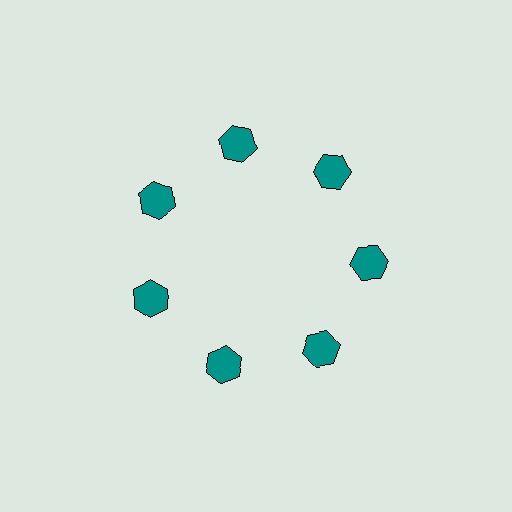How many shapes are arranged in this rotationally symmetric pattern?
There are 7 shapes, arranged in 7 groups of 1.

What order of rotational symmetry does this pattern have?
This pattern has 7-fold rotational symmetry.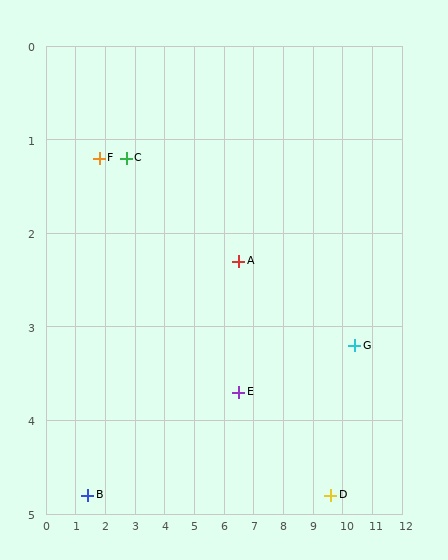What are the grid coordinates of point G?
Point G is at approximately (10.4, 3.2).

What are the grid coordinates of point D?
Point D is at approximately (9.6, 4.8).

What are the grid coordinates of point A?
Point A is at approximately (6.5, 2.3).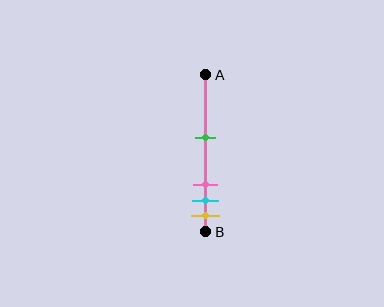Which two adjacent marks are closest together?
The cyan and yellow marks are the closest adjacent pair.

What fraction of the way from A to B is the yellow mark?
The yellow mark is approximately 90% (0.9) of the way from A to B.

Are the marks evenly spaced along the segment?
No, the marks are not evenly spaced.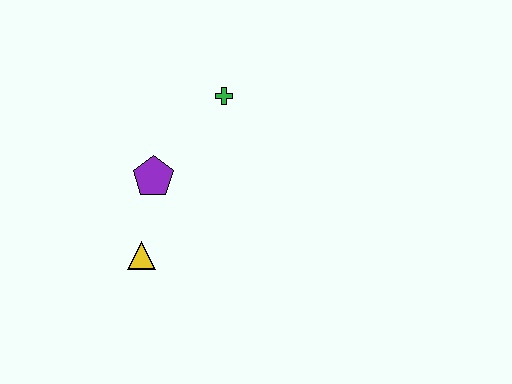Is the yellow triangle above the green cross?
No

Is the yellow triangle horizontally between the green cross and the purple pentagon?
No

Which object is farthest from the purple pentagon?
The green cross is farthest from the purple pentagon.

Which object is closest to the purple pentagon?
The yellow triangle is closest to the purple pentagon.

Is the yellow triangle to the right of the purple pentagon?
No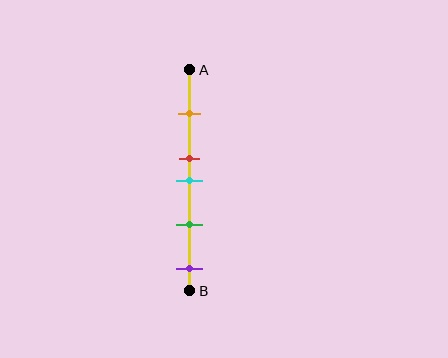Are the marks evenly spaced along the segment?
No, the marks are not evenly spaced.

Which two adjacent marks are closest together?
The red and cyan marks are the closest adjacent pair.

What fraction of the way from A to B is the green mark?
The green mark is approximately 70% (0.7) of the way from A to B.